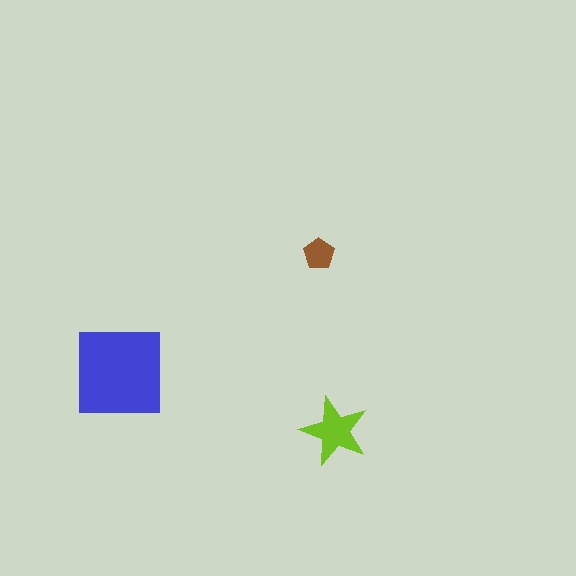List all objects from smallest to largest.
The brown pentagon, the lime star, the blue square.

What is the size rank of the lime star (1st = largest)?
2nd.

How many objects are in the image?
There are 3 objects in the image.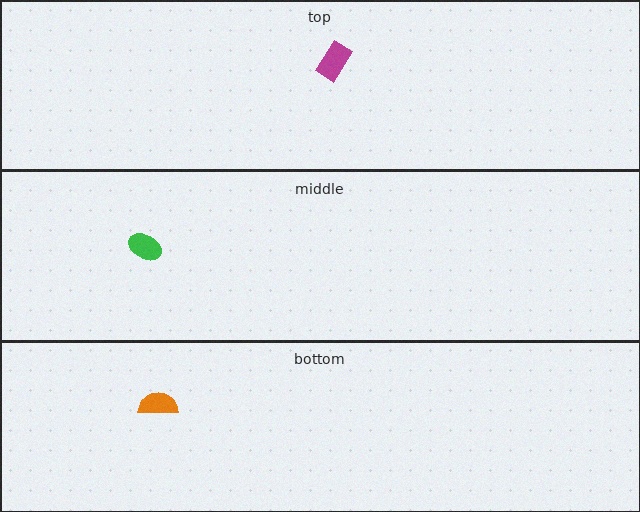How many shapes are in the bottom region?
1.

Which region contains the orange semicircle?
The bottom region.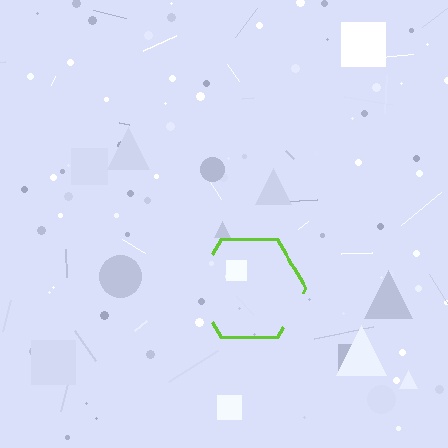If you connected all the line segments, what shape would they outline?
They would outline a hexagon.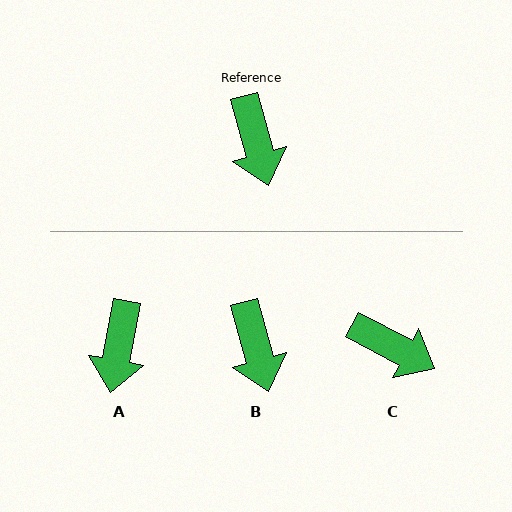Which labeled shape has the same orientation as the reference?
B.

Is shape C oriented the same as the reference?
No, it is off by about 46 degrees.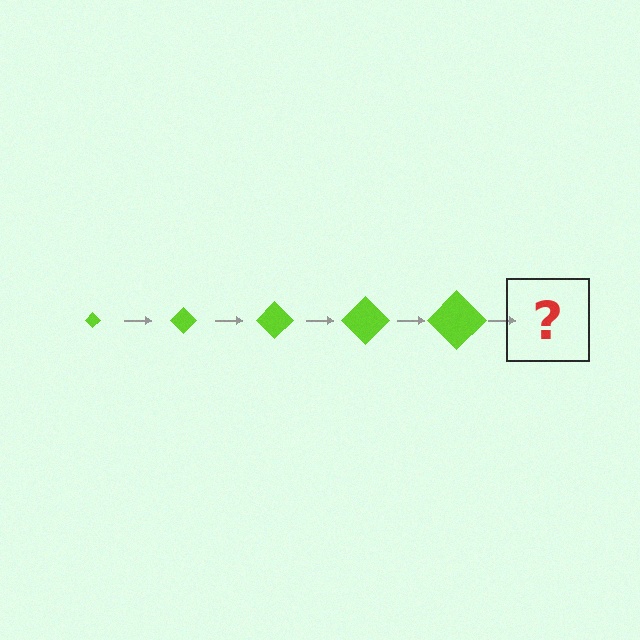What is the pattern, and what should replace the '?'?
The pattern is that the diamond gets progressively larger each step. The '?' should be a lime diamond, larger than the previous one.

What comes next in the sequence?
The next element should be a lime diamond, larger than the previous one.